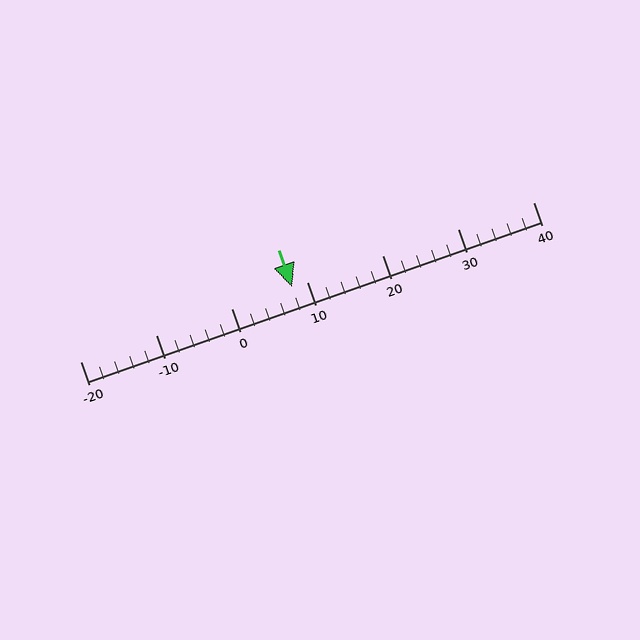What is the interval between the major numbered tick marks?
The major tick marks are spaced 10 units apart.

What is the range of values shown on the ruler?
The ruler shows values from -20 to 40.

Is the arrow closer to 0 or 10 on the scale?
The arrow is closer to 10.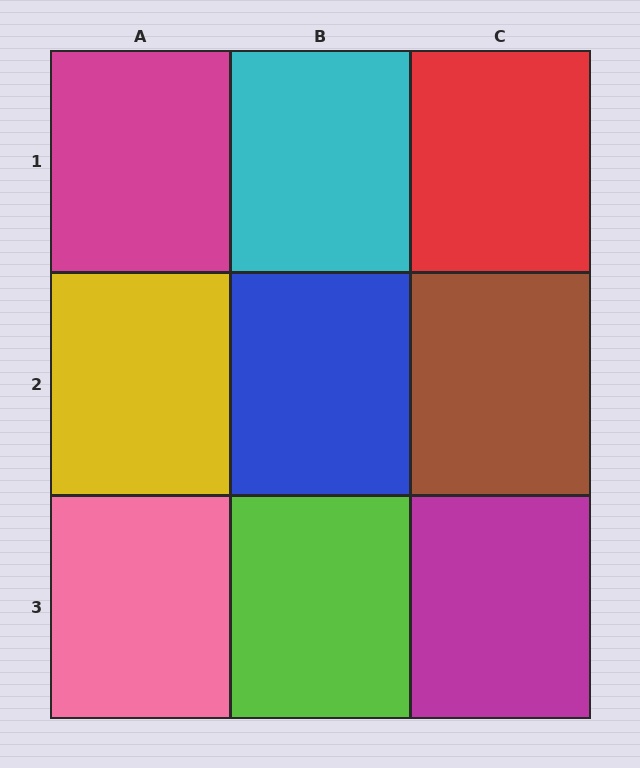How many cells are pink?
1 cell is pink.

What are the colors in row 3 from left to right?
Pink, lime, magenta.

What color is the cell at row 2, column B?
Blue.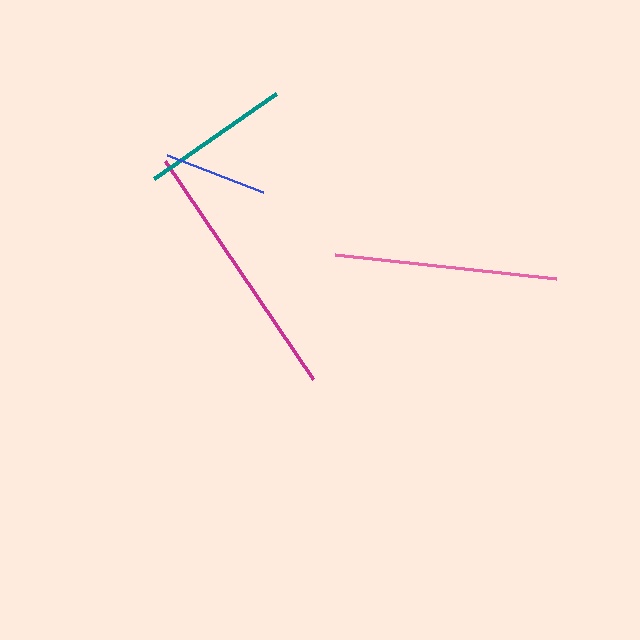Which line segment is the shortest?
The blue line is the shortest at approximately 104 pixels.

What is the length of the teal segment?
The teal segment is approximately 148 pixels long.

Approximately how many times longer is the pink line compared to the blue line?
The pink line is approximately 2.1 times the length of the blue line.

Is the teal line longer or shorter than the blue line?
The teal line is longer than the blue line.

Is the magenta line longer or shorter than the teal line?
The magenta line is longer than the teal line.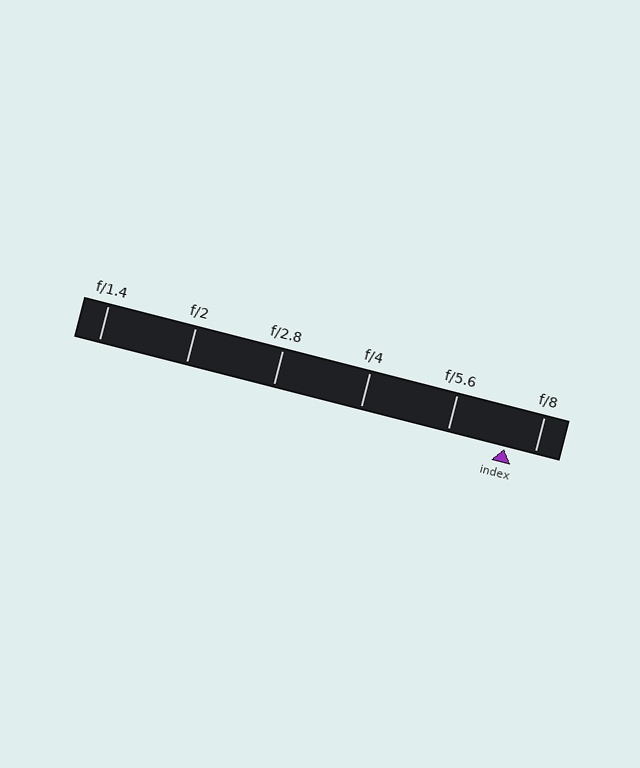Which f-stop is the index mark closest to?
The index mark is closest to f/8.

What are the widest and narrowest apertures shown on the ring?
The widest aperture shown is f/1.4 and the narrowest is f/8.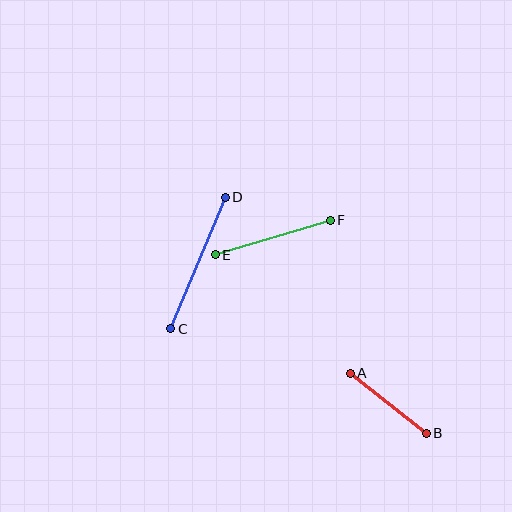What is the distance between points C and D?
The distance is approximately 142 pixels.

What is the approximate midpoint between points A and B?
The midpoint is at approximately (388, 403) pixels.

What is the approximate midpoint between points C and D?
The midpoint is at approximately (198, 263) pixels.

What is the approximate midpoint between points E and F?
The midpoint is at approximately (273, 237) pixels.